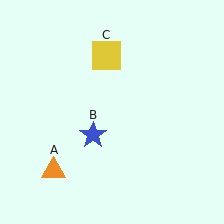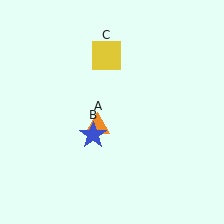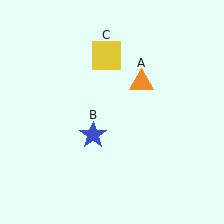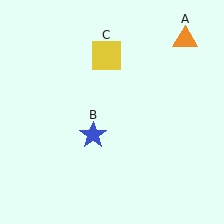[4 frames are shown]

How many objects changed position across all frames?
1 object changed position: orange triangle (object A).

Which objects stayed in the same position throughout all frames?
Blue star (object B) and yellow square (object C) remained stationary.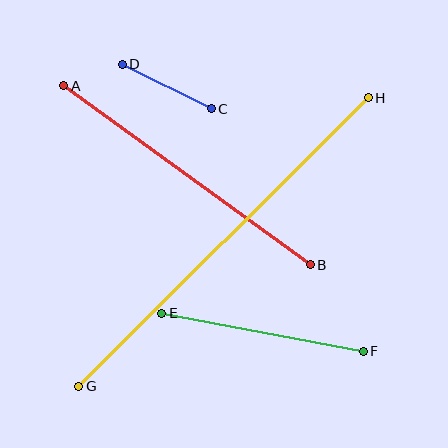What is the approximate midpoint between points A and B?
The midpoint is at approximately (187, 175) pixels.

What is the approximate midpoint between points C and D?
The midpoint is at approximately (167, 86) pixels.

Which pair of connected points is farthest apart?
Points G and H are farthest apart.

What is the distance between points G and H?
The distance is approximately 408 pixels.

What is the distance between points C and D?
The distance is approximately 100 pixels.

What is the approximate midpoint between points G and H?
The midpoint is at approximately (223, 242) pixels.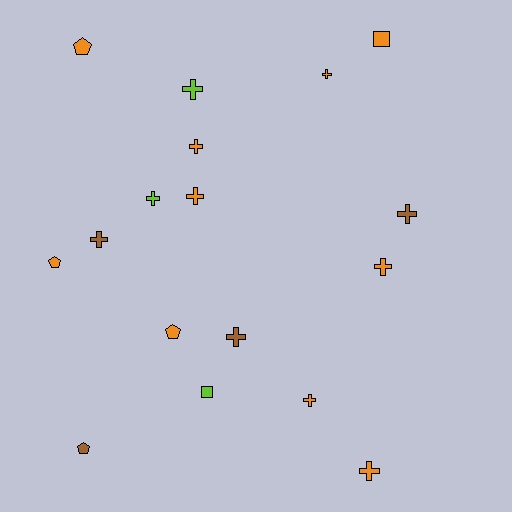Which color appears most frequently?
Orange, with 10 objects.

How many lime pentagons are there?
There are no lime pentagons.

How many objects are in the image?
There are 17 objects.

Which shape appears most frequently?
Cross, with 11 objects.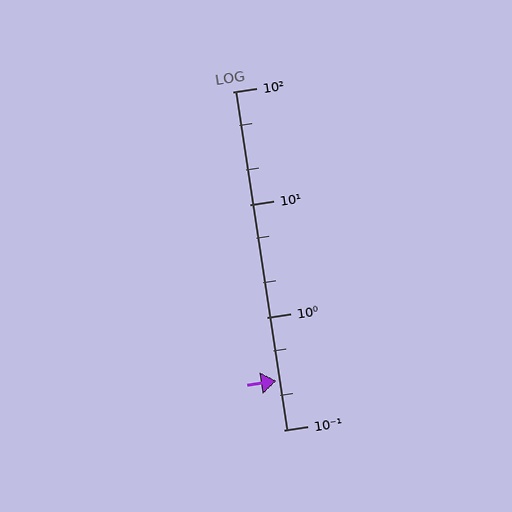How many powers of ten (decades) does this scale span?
The scale spans 3 decades, from 0.1 to 100.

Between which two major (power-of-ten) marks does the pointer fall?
The pointer is between 0.1 and 1.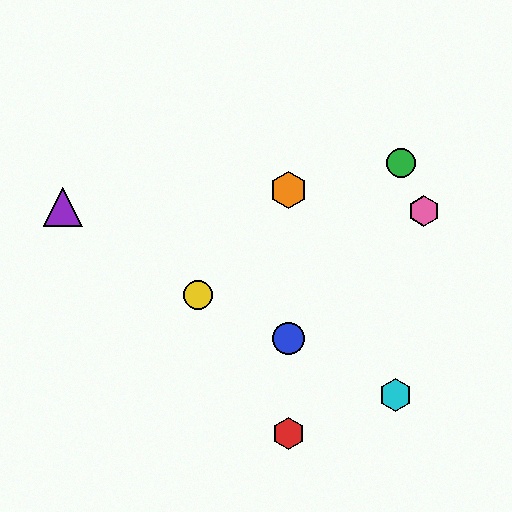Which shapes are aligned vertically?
The red hexagon, the blue circle, the orange hexagon are aligned vertically.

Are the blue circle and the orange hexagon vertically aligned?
Yes, both are at x≈289.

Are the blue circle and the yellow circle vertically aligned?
No, the blue circle is at x≈289 and the yellow circle is at x≈198.